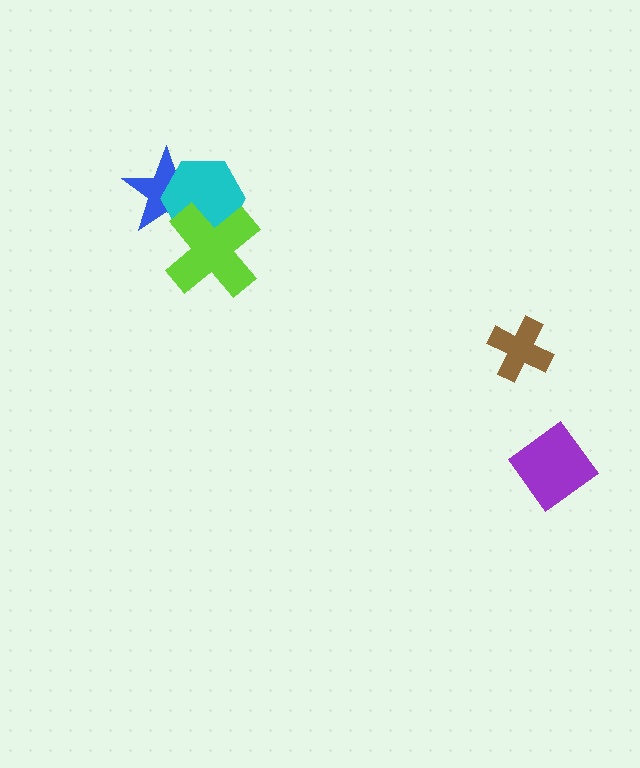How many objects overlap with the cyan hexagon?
2 objects overlap with the cyan hexagon.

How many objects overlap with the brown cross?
0 objects overlap with the brown cross.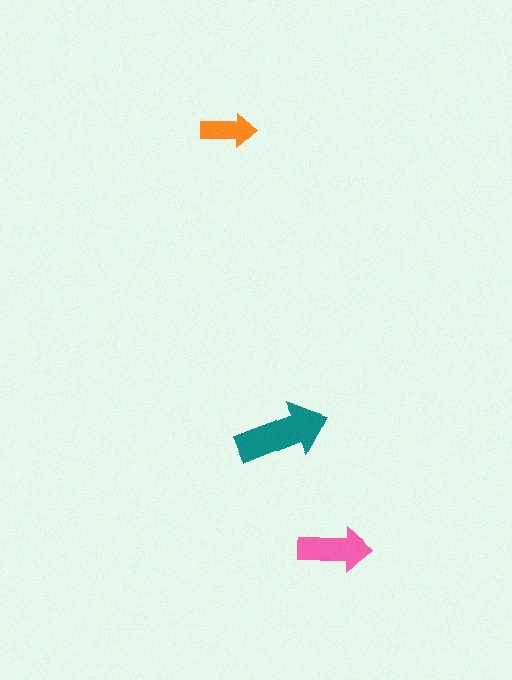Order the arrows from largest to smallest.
the teal one, the pink one, the orange one.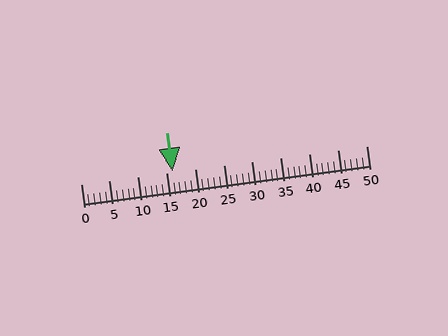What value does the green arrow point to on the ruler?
The green arrow points to approximately 16.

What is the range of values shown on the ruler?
The ruler shows values from 0 to 50.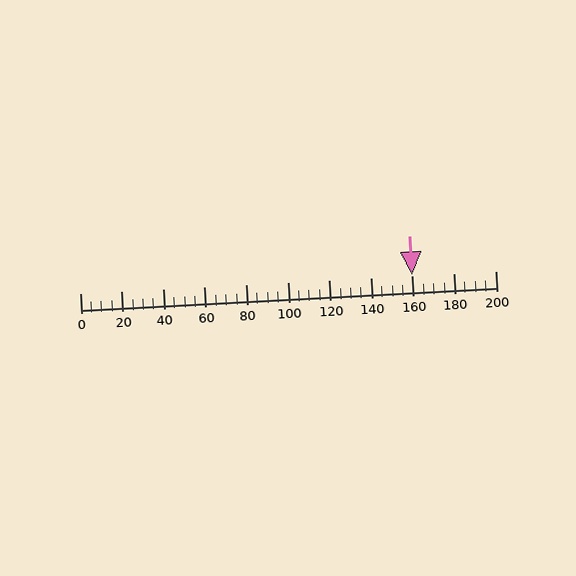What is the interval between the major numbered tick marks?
The major tick marks are spaced 20 units apart.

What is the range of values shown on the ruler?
The ruler shows values from 0 to 200.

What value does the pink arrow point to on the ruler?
The pink arrow points to approximately 160.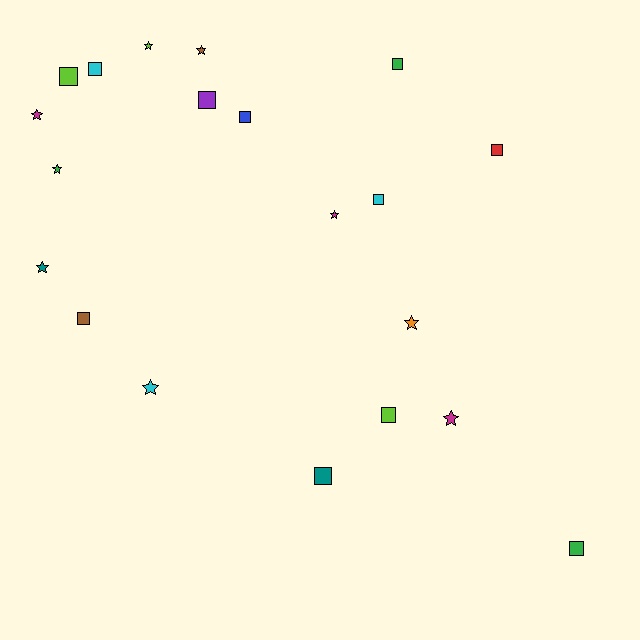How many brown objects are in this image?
There are 2 brown objects.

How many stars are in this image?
There are 9 stars.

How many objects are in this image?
There are 20 objects.